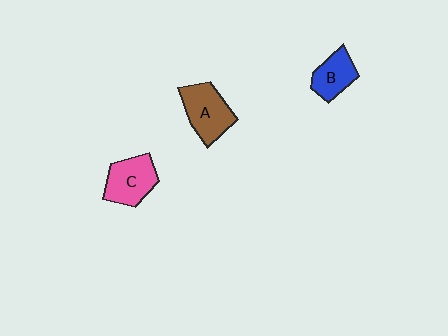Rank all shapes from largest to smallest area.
From largest to smallest: A (brown), C (pink), B (blue).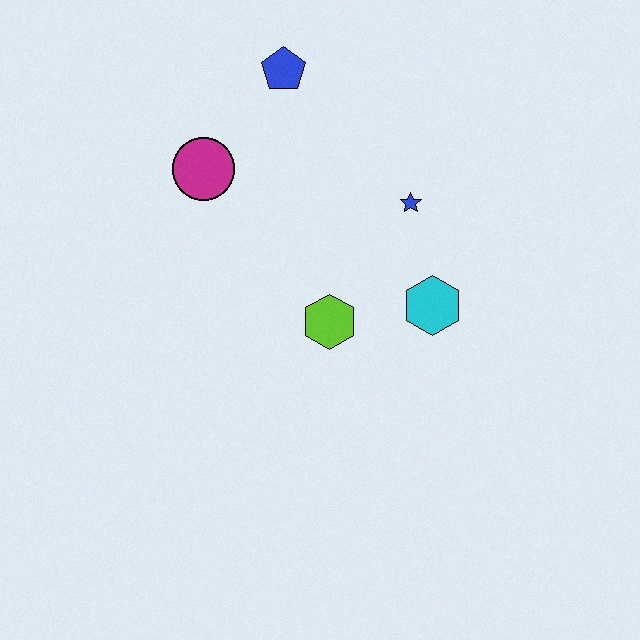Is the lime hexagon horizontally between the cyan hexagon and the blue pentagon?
Yes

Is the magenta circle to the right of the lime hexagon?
No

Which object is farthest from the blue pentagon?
The cyan hexagon is farthest from the blue pentagon.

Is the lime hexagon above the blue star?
No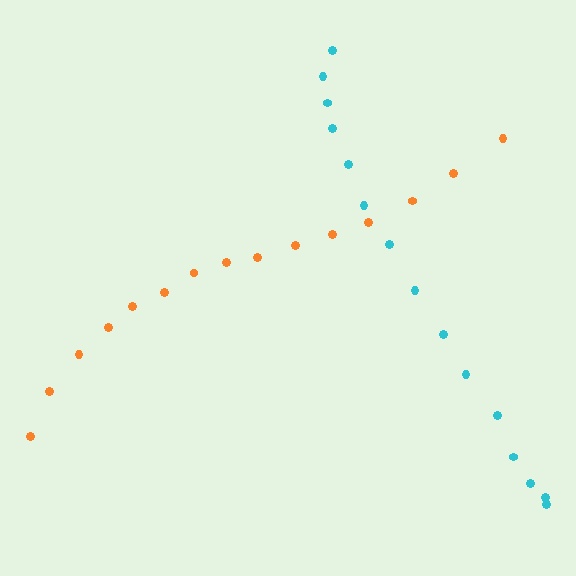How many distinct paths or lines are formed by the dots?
There are 2 distinct paths.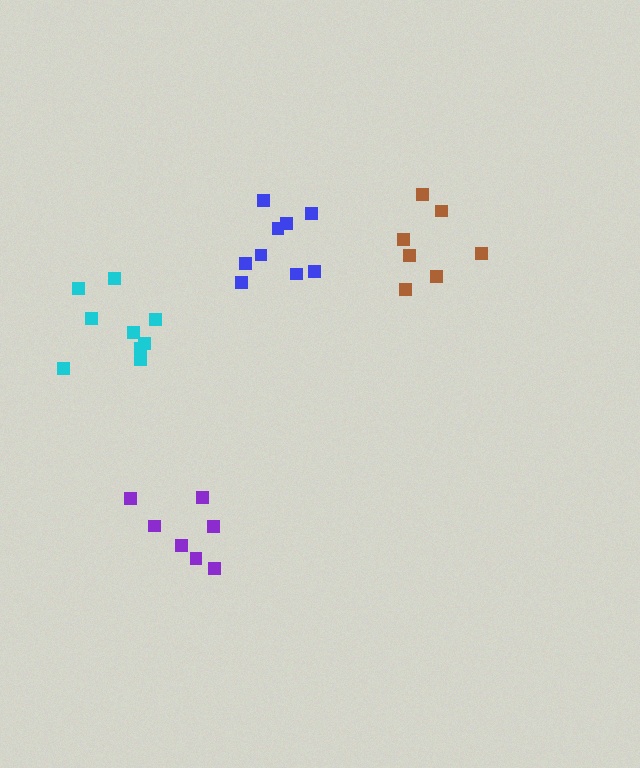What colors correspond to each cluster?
The clusters are colored: cyan, purple, blue, brown.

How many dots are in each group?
Group 1: 9 dots, Group 2: 7 dots, Group 3: 9 dots, Group 4: 7 dots (32 total).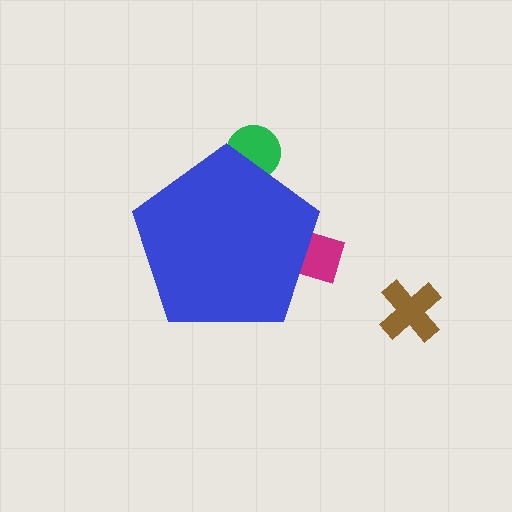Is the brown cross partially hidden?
No, the brown cross is fully visible.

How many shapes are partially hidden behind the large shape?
2 shapes are partially hidden.